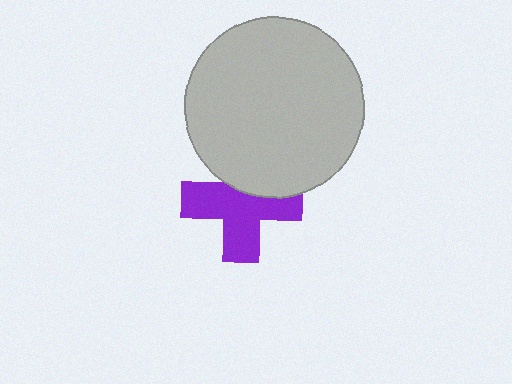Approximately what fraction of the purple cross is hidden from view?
Roughly 32% of the purple cross is hidden behind the light gray circle.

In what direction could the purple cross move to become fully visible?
The purple cross could move down. That would shift it out from behind the light gray circle entirely.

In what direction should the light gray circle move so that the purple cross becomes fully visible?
The light gray circle should move up. That is the shortest direction to clear the overlap and leave the purple cross fully visible.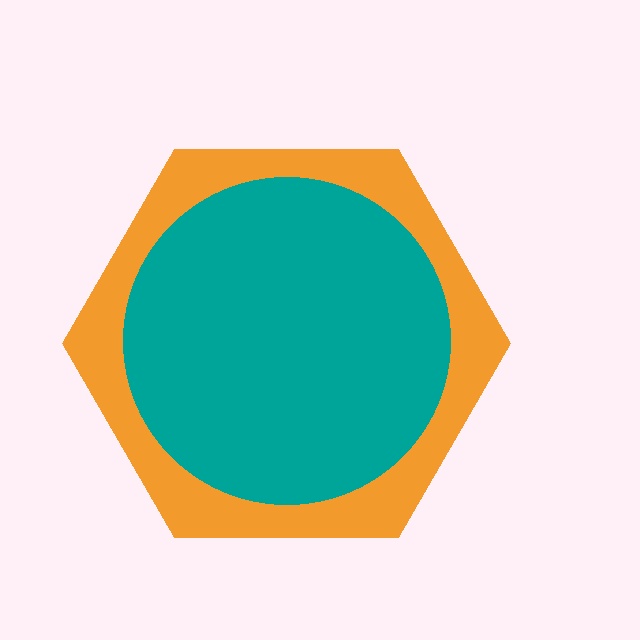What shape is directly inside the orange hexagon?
The teal circle.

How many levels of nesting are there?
2.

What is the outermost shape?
The orange hexagon.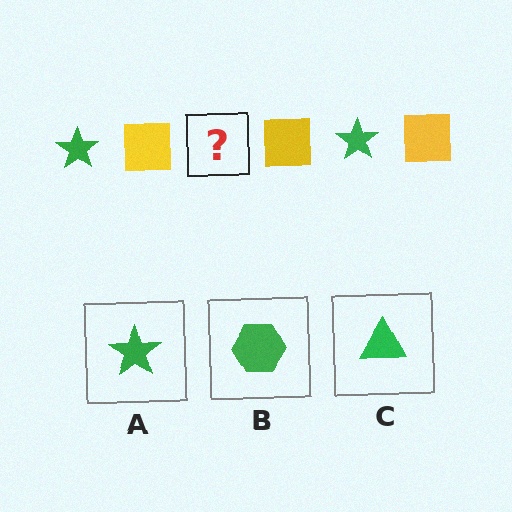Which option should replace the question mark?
Option A.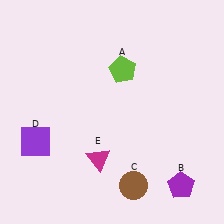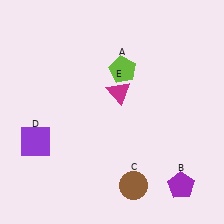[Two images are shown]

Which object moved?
The magenta triangle (E) moved up.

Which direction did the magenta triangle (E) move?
The magenta triangle (E) moved up.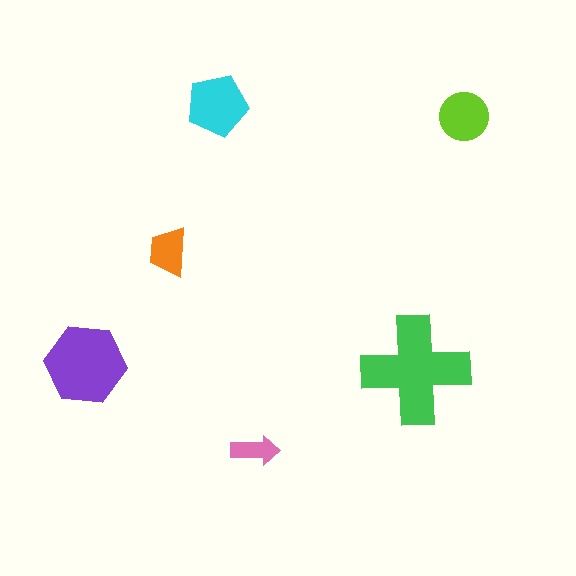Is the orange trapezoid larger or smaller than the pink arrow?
Larger.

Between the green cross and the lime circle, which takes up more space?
The green cross.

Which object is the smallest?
The pink arrow.